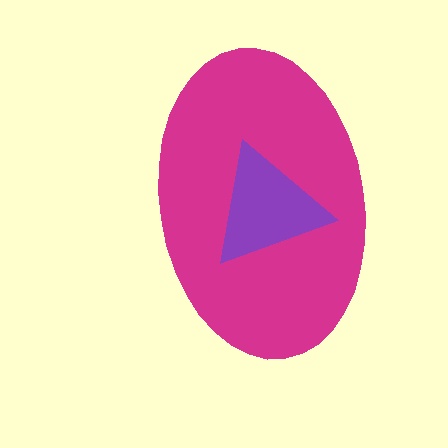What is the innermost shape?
The purple triangle.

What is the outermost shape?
The magenta ellipse.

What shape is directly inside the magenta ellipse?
The purple triangle.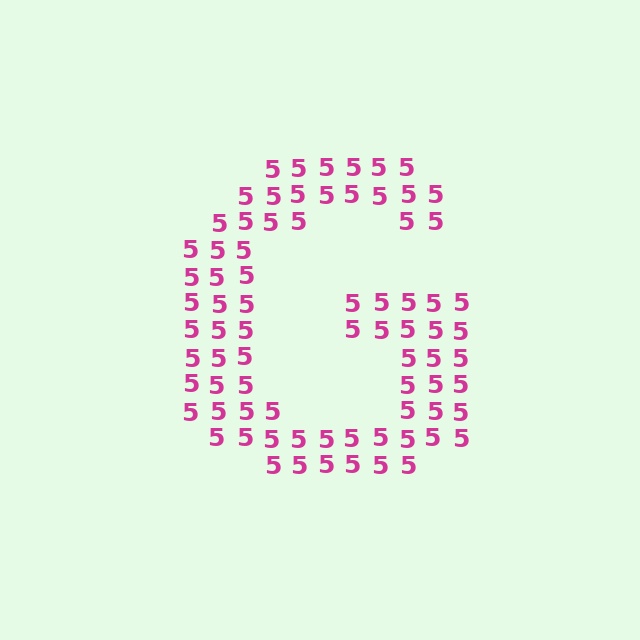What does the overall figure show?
The overall figure shows the letter G.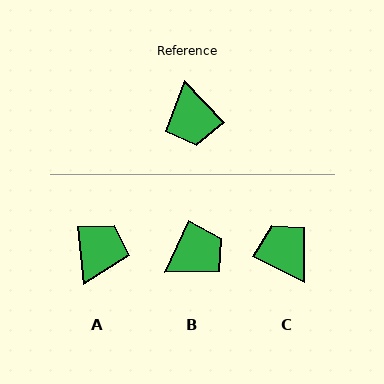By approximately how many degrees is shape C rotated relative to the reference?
Approximately 160 degrees clockwise.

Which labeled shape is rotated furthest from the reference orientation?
C, about 160 degrees away.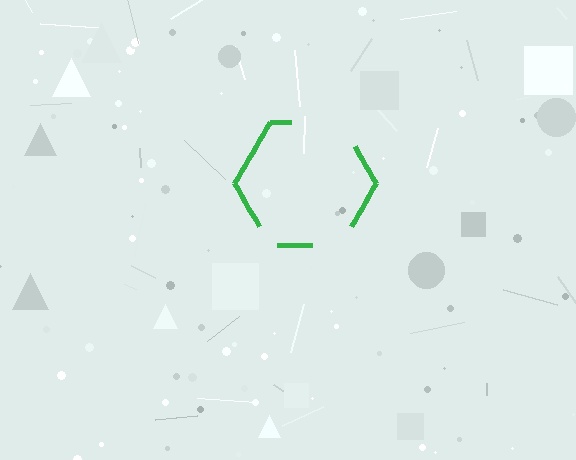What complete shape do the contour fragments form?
The contour fragments form a hexagon.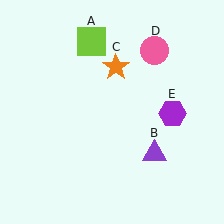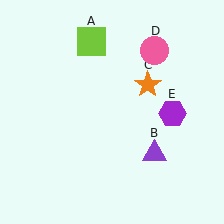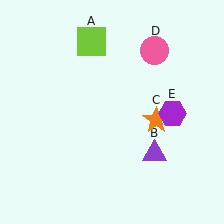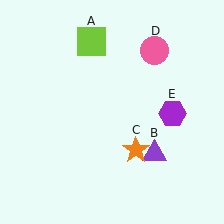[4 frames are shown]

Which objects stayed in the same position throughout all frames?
Lime square (object A) and purple triangle (object B) and pink circle (object D) and purple hexagon (object E) remained stationary.